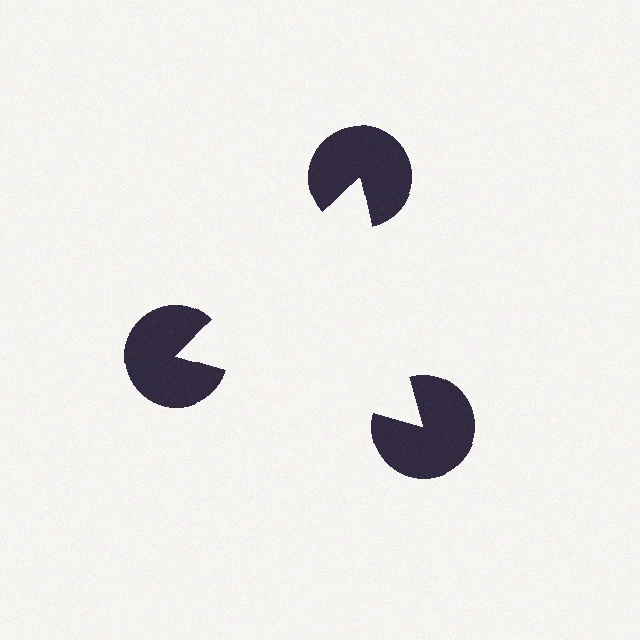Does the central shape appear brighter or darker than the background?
It typically appears slightly brighter than the background, even though no actual brightness change is drawn.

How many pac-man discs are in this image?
There are 3 — one at each vertex of the illusory triangle.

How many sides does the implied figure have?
3 sides.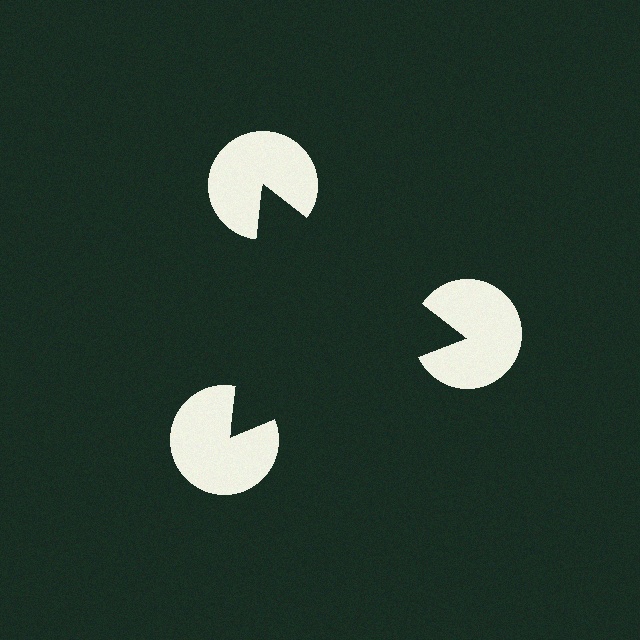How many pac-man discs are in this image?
There are 3 — one at each vertex of the illusory triangle.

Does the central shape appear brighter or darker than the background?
It typically appears slightly darker than the background, even though no actual brightness change is drawn.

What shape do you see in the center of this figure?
An illusory triangle — its edges are inferred from the aligned wedge cuts in the pac-man discs, not physically drawn.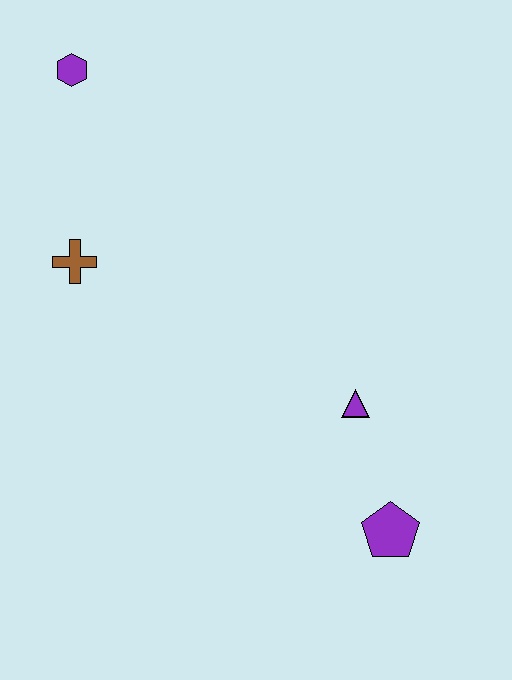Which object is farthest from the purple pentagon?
The purple hexagon is farthest from the purple pentagon.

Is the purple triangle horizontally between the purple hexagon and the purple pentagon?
Yes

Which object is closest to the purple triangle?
The purple pentagon is closest to the purple triangle.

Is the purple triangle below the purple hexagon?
Yes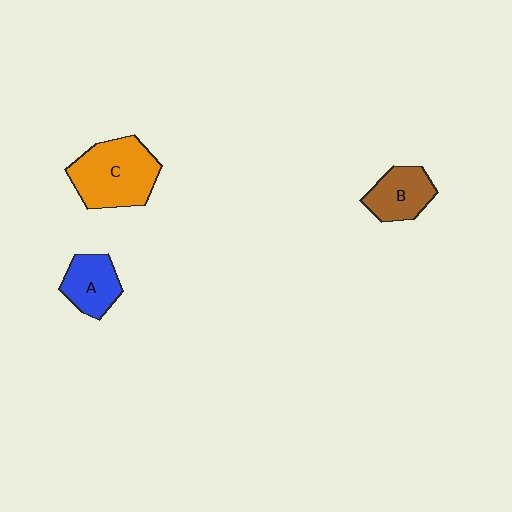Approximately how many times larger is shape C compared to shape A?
Approximately 1.8 times.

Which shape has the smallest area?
Shape A (blue).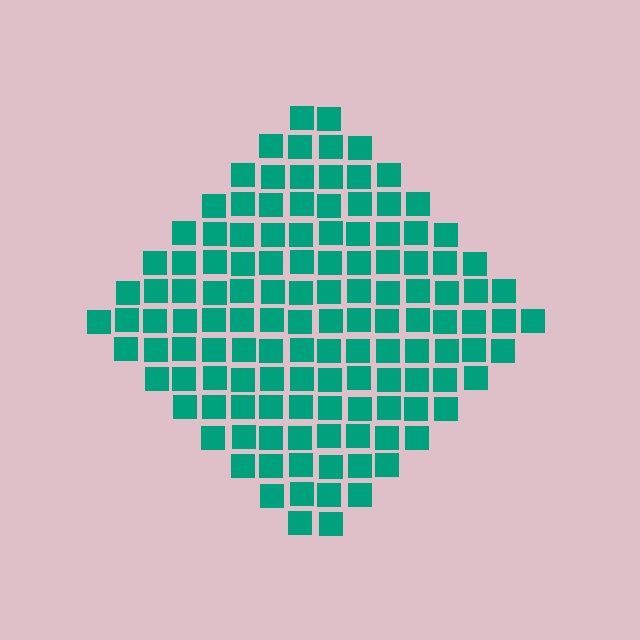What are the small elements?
The small elements are squares.